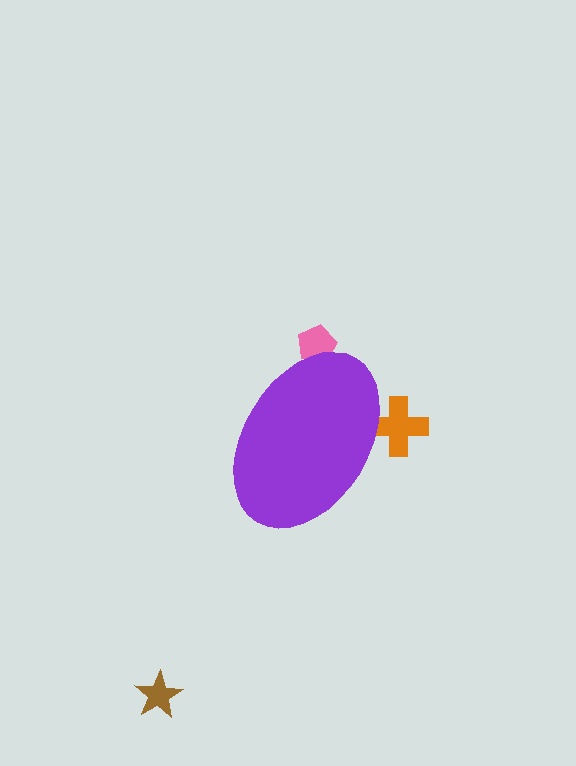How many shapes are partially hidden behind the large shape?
2 shapes are partially hidden.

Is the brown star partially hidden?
No, the brown star is fully visible.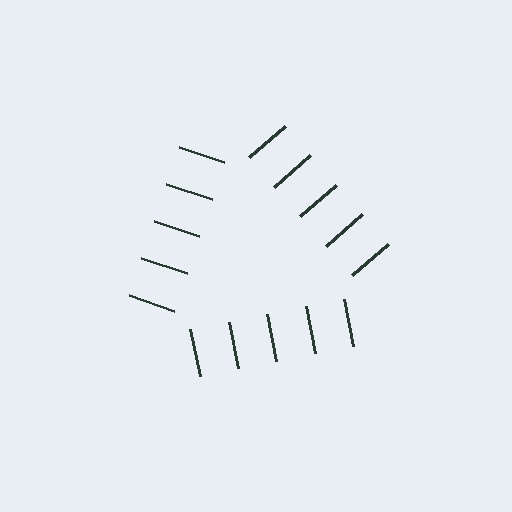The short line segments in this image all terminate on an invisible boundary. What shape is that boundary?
An illusory triangle — the line segments terminate on its edges but no continuous stroke is drawn.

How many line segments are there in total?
15 — 5 along each of the 3 edges.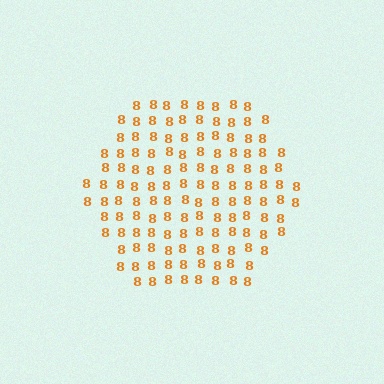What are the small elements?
The small elements are digit 8's.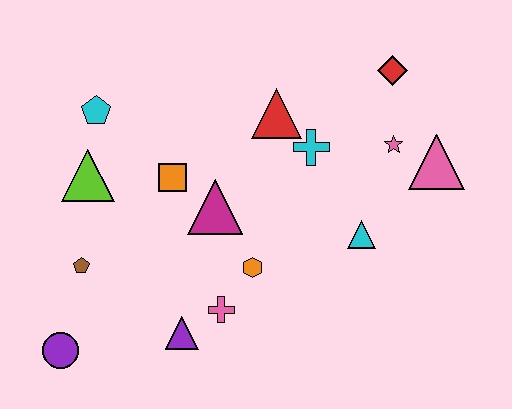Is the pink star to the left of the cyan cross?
No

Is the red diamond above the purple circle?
Yes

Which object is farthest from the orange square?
The pink triangle is farthest from the orange square.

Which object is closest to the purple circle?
The brown pentagon is closest to the purple circle.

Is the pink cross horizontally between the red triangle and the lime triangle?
Yes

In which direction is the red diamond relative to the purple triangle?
The red diamond is above the purple triangle.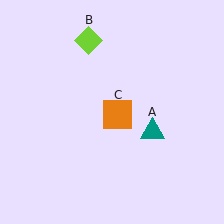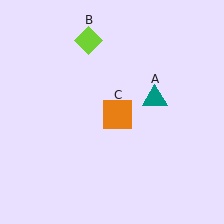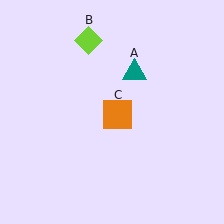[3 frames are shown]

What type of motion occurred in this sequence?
The teal triangle (object A) rotated counterclockwise around the center of the scene.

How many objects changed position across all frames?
1 object changed position: teal triangle (object A).